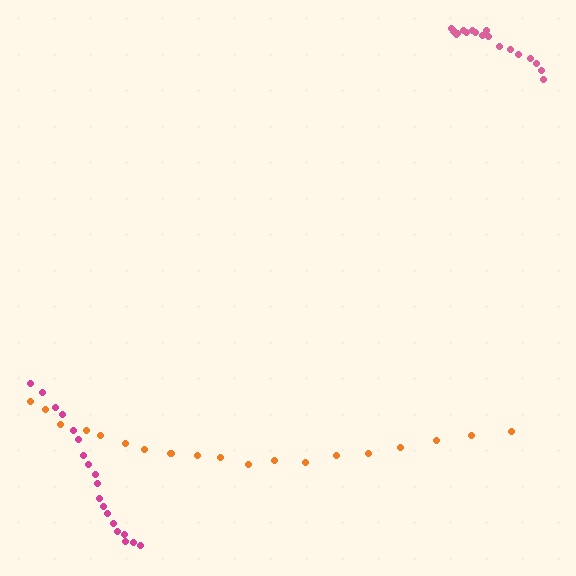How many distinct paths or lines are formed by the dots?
There are 3 distinct paths.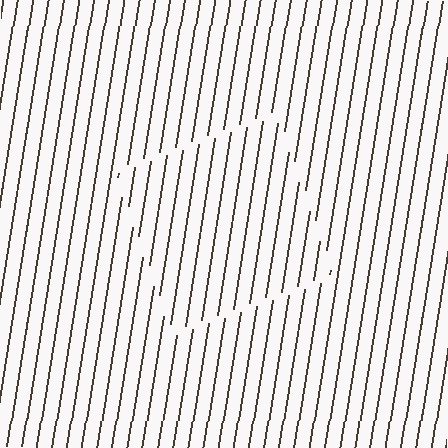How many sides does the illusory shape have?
4 sides — the line-ends trace a square.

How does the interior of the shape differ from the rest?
The interior of the shape contains the same grating, shifted by half a period — the contour is defined by the phase discontinuity where line-ends from the inner and outer gratings abut.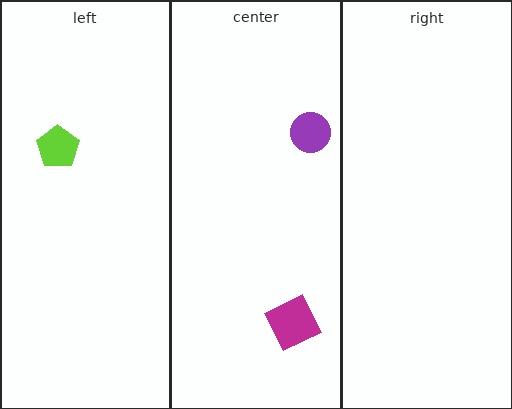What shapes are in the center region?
The purple circle, the magenta diamond.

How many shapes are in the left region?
1.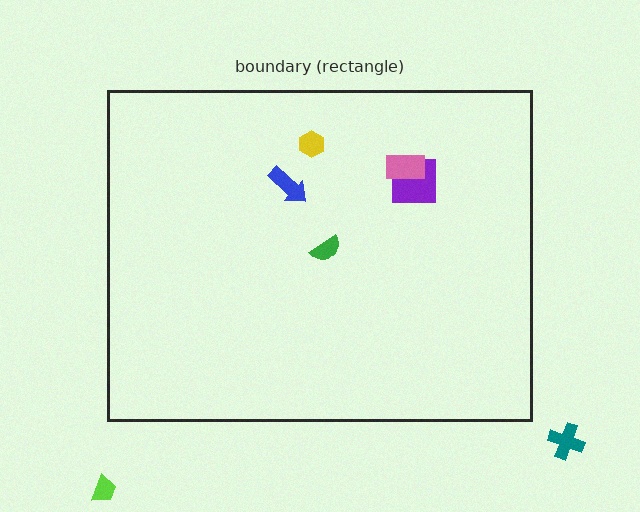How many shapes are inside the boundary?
5 inside, 2 outside.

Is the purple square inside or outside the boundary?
Inside.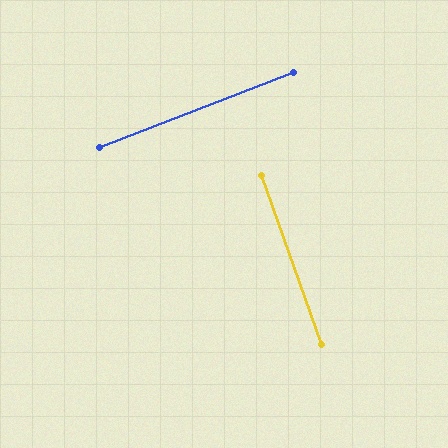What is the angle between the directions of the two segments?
Approximately 89 degrees.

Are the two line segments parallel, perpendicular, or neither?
Perpendicular — they meet at approximately 89°.